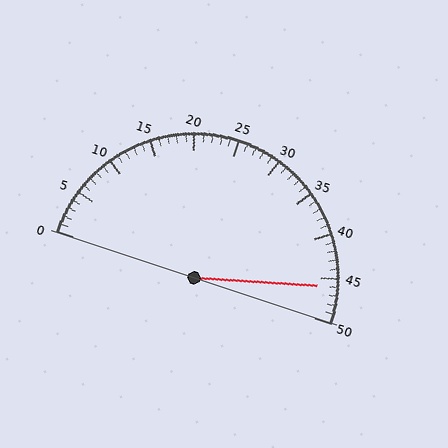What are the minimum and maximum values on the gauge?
The gauge ranges from 0 to 50.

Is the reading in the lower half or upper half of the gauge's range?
The reading is in the upper half of the range (0 to 50).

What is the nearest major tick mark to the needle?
The nearest major tick mark is 45.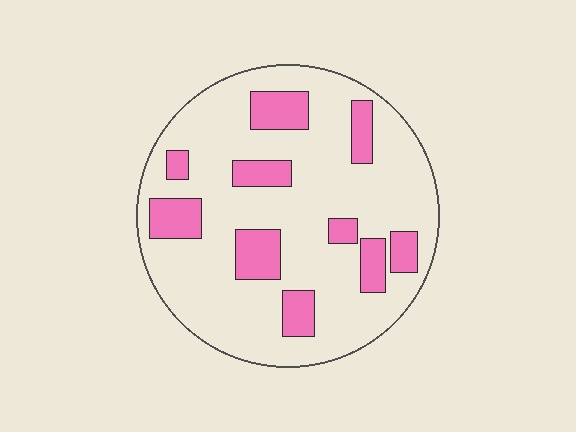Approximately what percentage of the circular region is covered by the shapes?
Approximately 20%.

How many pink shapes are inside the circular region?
10.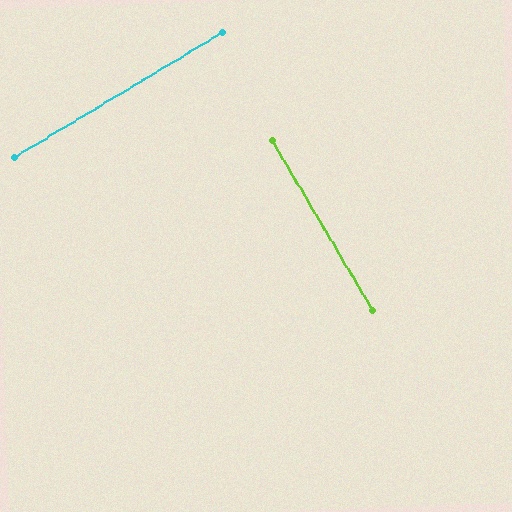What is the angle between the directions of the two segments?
Approximately 90 degrees.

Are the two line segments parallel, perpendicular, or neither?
Perpendicular — they meet at approximately 90°.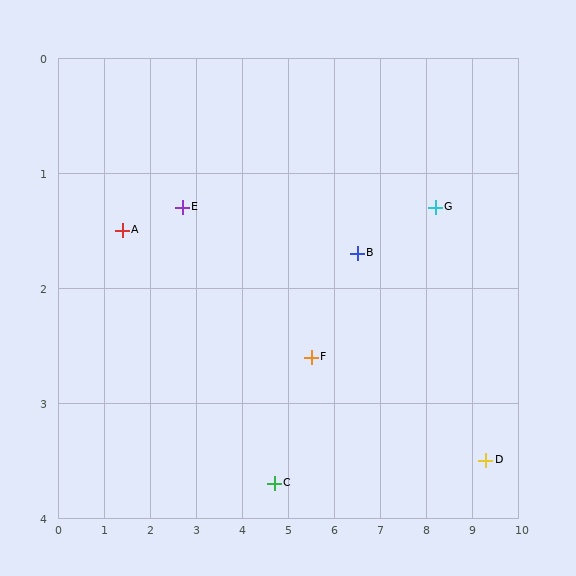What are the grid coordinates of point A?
Point A is at approximately (1.4, 1.5).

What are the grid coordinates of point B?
Point B is at approximately (6.5, 1.7).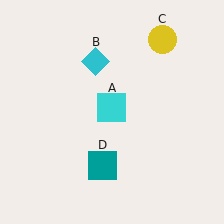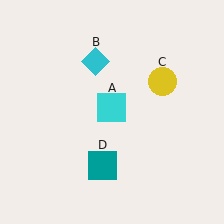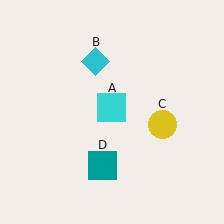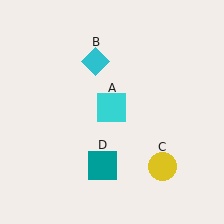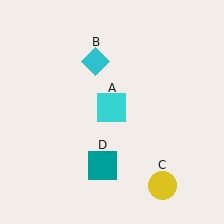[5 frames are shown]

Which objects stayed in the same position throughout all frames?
Cyan square (object A) and cyan diamond (object B) and teal square (object D) remained stationary.